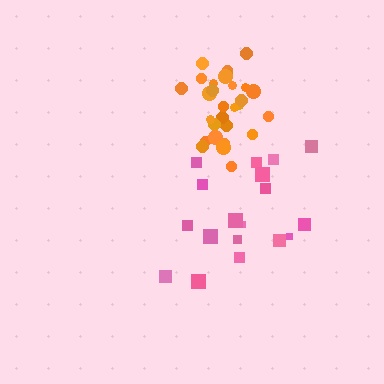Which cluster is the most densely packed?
Orange.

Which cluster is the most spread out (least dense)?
Pink.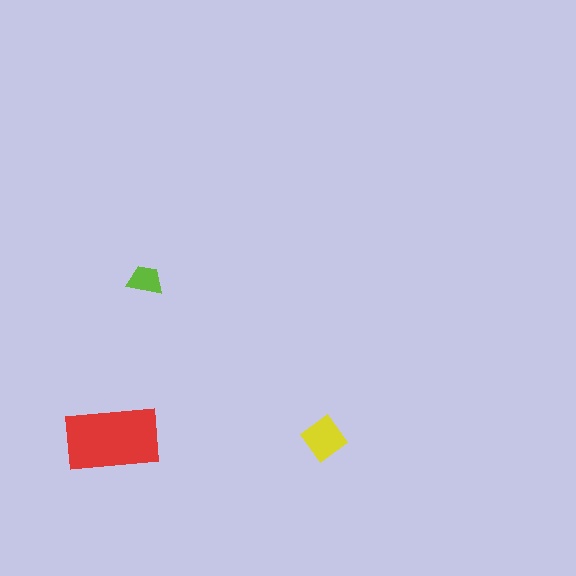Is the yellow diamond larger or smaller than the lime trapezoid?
Larger.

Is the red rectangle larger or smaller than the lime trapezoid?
Larger.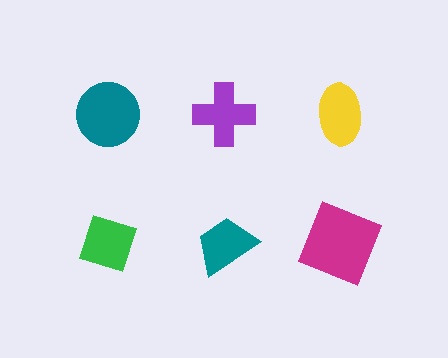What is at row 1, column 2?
A purple cross.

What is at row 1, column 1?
A teal circle.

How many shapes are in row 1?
3 shapes.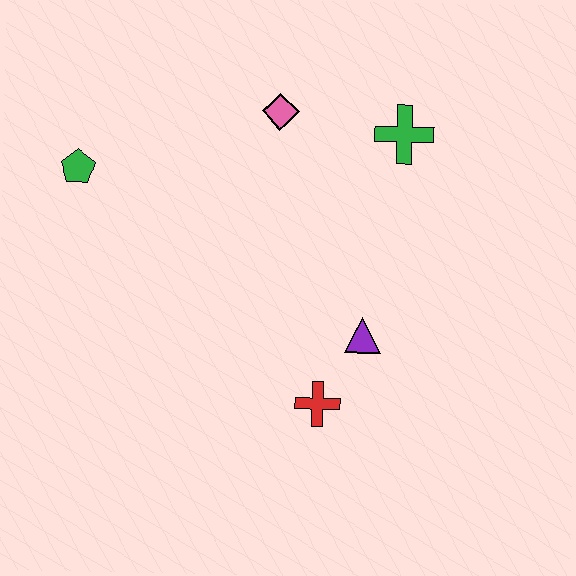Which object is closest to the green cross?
The pink diamond is closest to the green cross.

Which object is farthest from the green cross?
The green pentagon is farthest from the green cross.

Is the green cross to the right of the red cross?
Yes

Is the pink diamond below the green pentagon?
No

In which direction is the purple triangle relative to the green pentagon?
The purple triangle is to the right of the green pentagon.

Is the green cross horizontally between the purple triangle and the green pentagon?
No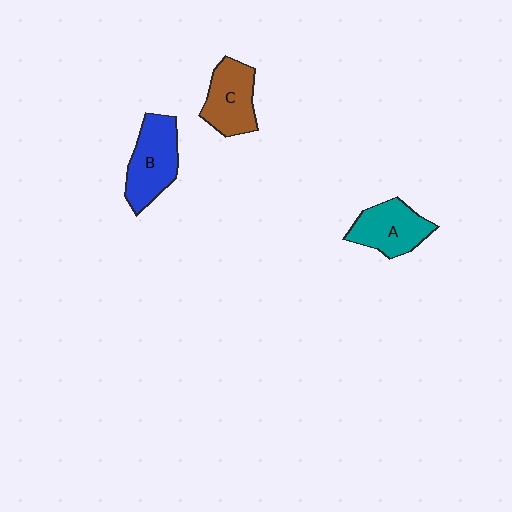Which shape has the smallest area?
Shape C (brown).